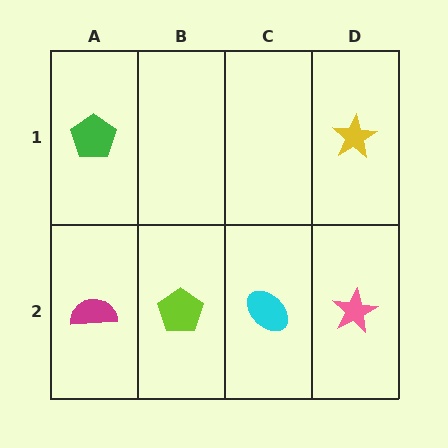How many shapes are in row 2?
4 shapes.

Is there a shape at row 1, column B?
No, that cell is empty.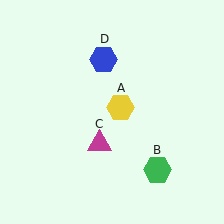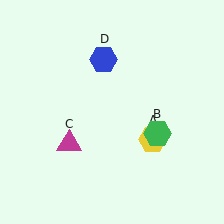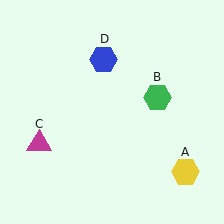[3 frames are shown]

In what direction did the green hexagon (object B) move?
The green hexagon (object B) moved up.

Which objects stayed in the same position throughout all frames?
Blue hexagon (object D) remained stationary.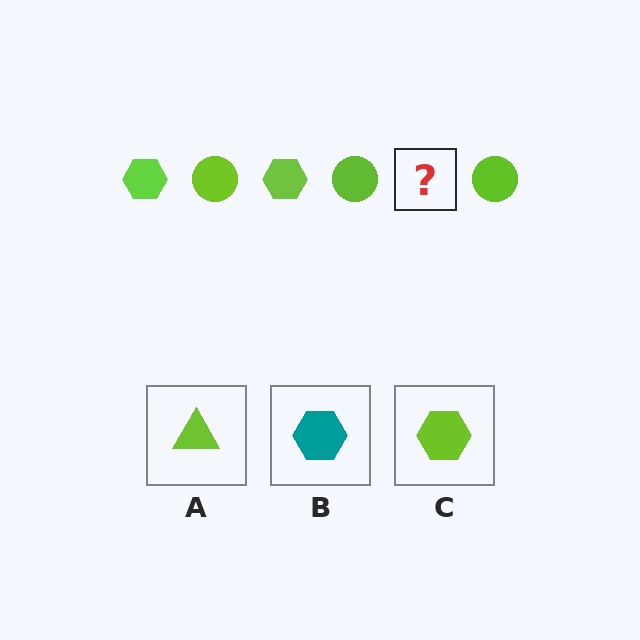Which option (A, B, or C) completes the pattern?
C.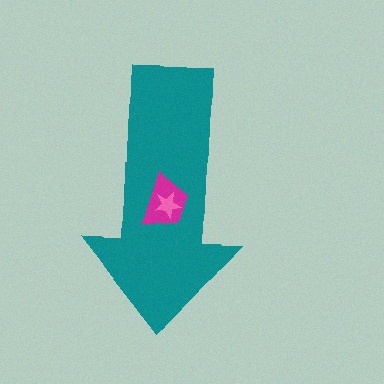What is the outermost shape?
The teal arrow.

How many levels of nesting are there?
3.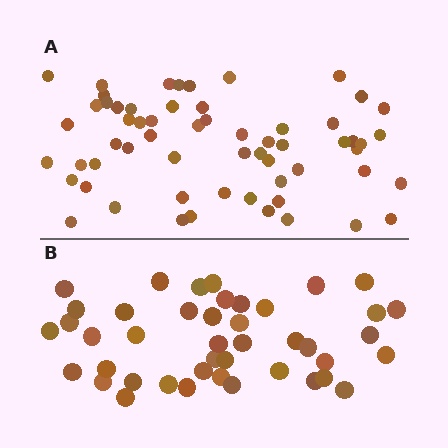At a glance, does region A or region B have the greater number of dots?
Region A (the top region) has more dots.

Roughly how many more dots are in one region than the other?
Region A has approximately 15 more dots than region B.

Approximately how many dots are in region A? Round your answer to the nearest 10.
About 60 dots.